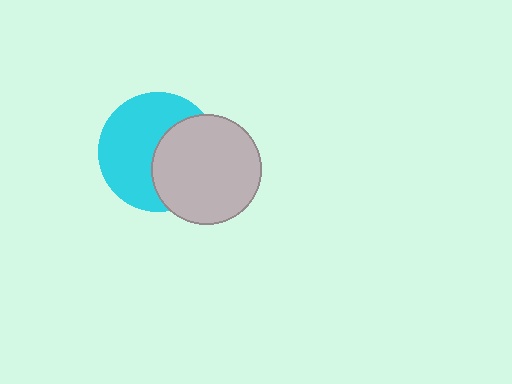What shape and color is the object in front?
The object in front is a light gray circle.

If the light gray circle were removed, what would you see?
You would see the complete cyan circle.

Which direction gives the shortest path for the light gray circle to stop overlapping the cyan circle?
Moving right gives the shortest separation.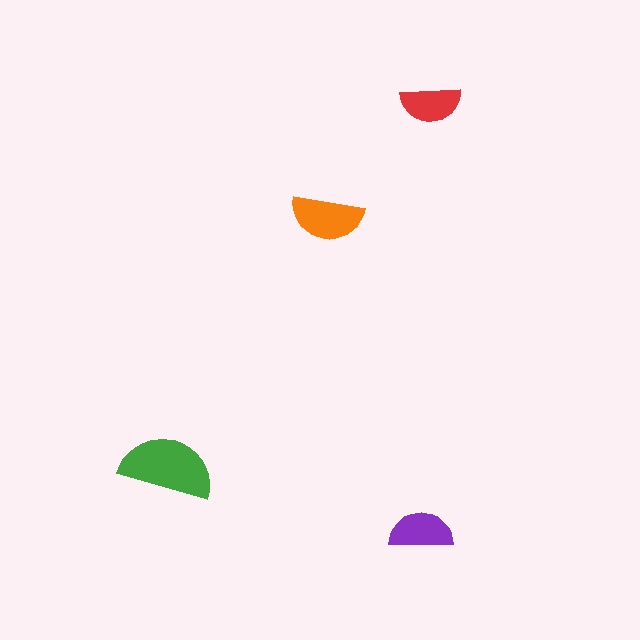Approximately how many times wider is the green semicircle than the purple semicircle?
About 1.5 times wider.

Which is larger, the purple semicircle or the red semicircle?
The purple one.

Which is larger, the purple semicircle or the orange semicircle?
The orange one.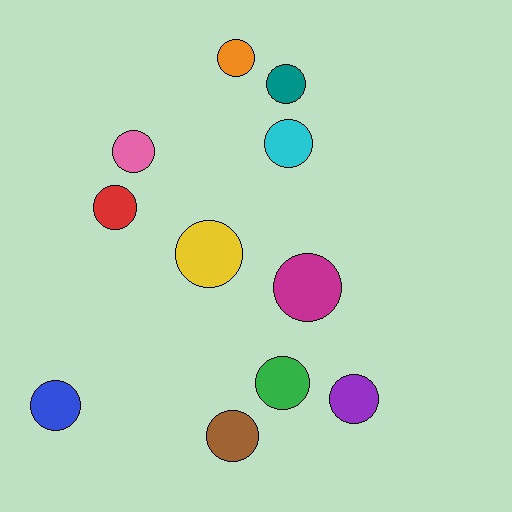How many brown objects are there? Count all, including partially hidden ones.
There is 1 brown object.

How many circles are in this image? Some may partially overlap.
There are 11 circles.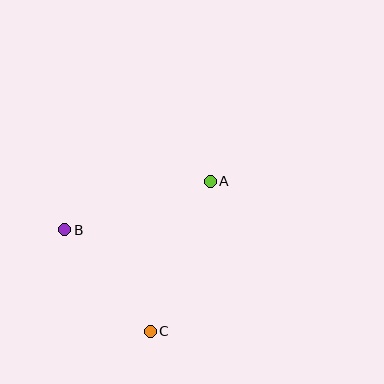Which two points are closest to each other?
Points B and C are closest to each other.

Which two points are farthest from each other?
Points A and C are farthest from each other.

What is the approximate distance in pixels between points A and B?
The distance between A and B is approximately 153 pixels.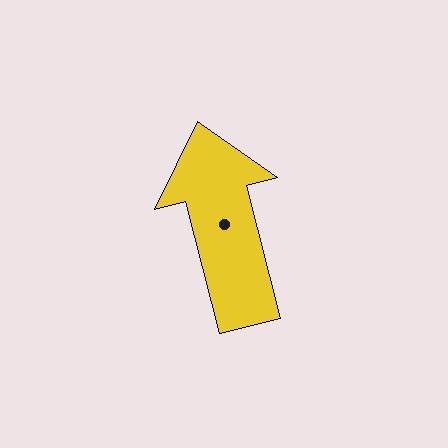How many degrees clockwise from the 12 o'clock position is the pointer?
Approximately 346 degrees.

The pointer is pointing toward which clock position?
Roughly 12 o'clock.